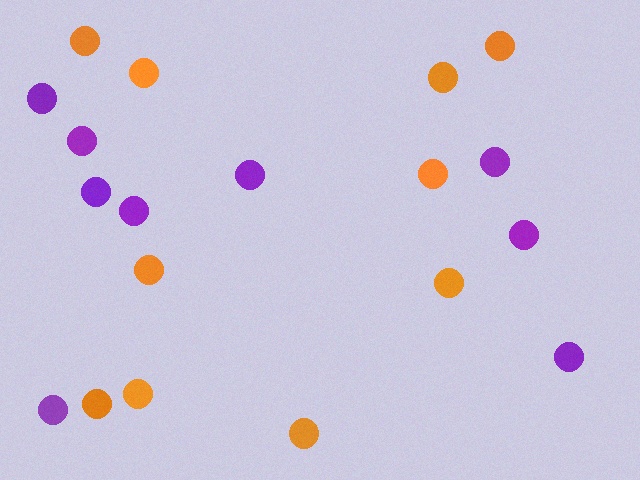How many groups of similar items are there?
There are 2 groups: one group of purple circles (9) and one group of orange circles (10).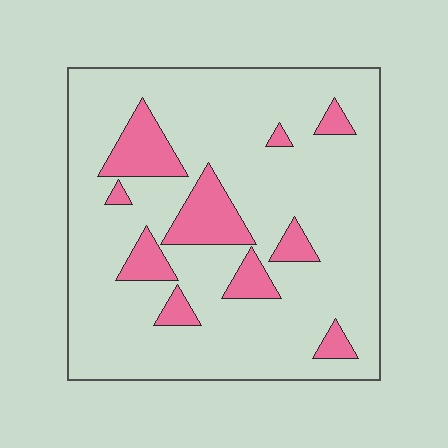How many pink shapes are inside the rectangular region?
10.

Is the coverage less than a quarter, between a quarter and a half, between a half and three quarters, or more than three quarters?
Less than a quarter.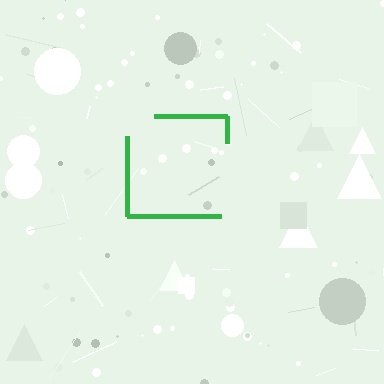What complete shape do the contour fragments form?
The contour fragments form a square.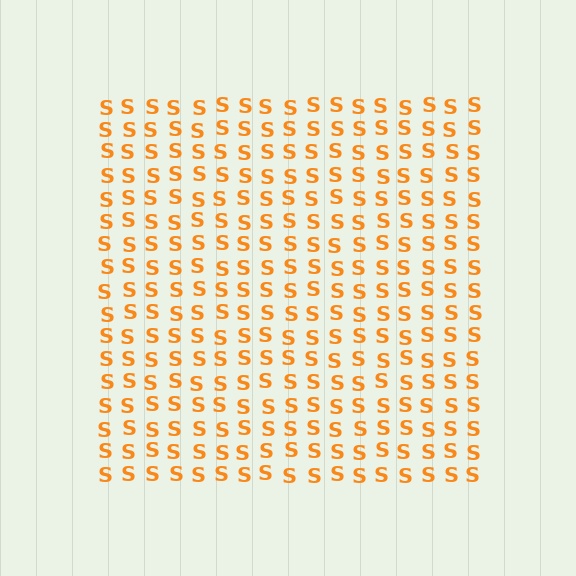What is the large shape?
The large shape is a square.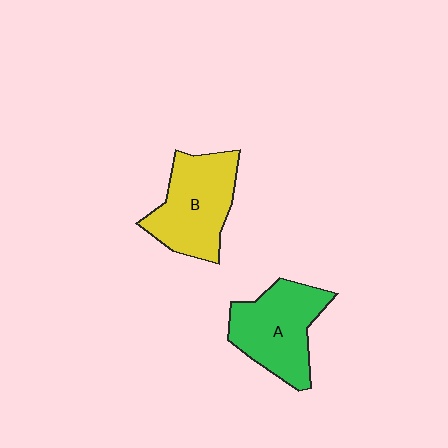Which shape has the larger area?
Shape B (yellow).